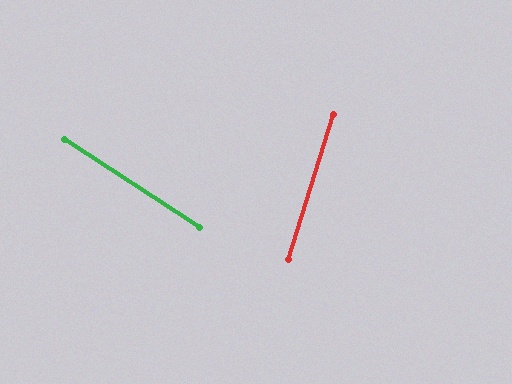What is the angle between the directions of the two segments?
Approximately 74 degrees.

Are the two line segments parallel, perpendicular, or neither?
Neither parallel nor perpendicular — they differ by about 74°.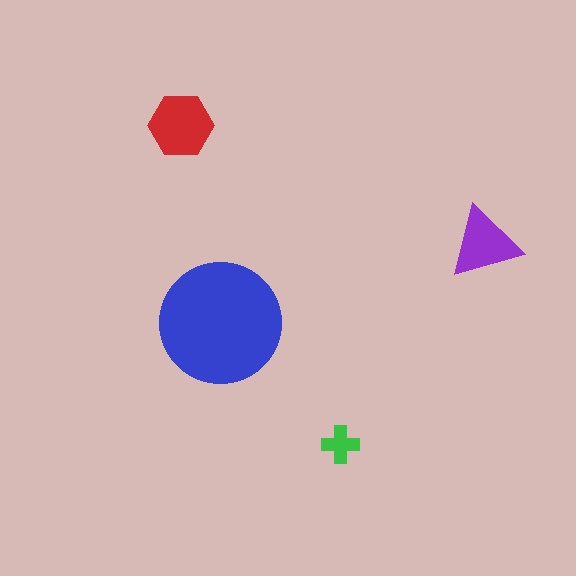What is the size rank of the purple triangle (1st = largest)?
3rd.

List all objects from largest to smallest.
The blue circle, the red hexagon, the purple triangle, the green cross.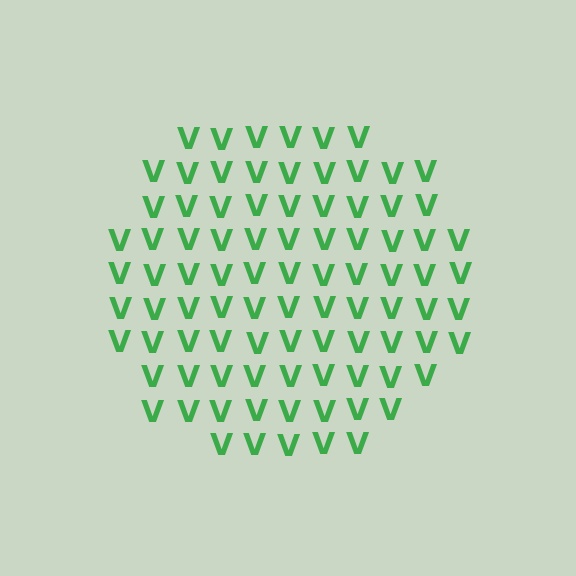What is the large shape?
The large shape is a circle.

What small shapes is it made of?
It is made of small letter V's.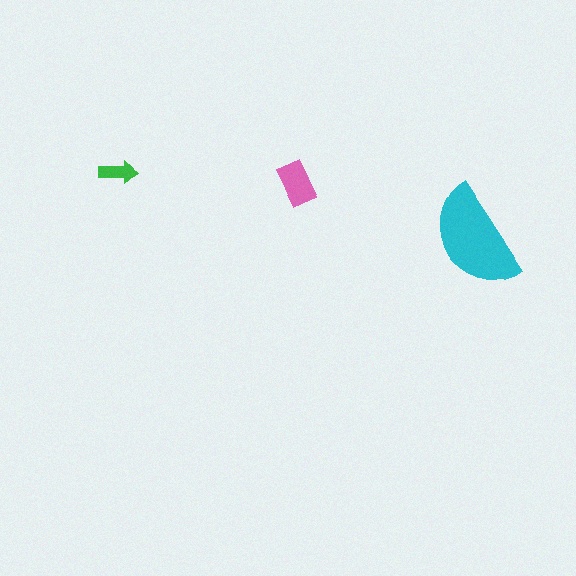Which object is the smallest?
The green arrow.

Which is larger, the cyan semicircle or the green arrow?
The cyan semicircle.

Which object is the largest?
The cyan semicircle.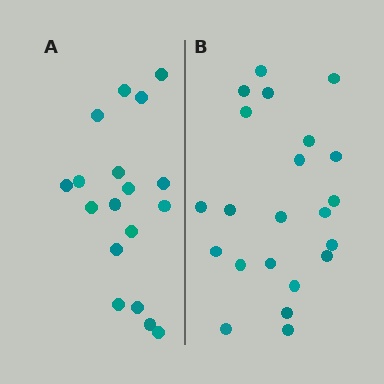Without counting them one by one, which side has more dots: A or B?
Region B (the right region) has more dots.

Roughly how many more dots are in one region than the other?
Region B has about 4 more dots than region A.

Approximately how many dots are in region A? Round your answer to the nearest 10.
About 20 dots. (The exact count is 18, which rounds to 20.)